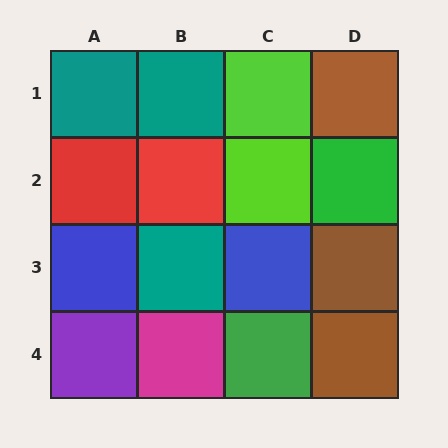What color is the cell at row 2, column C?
Lime.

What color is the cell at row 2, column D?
Green.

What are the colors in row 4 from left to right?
Purple, magenta, green, brown.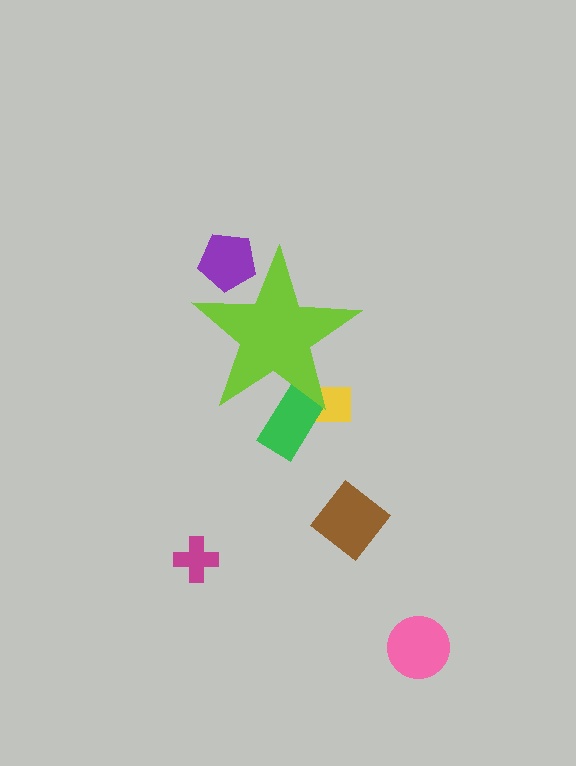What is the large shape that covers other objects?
A lime star.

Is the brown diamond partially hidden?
No, the brown diamond is fully visible.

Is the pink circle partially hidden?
No, the pink circle is fully visible.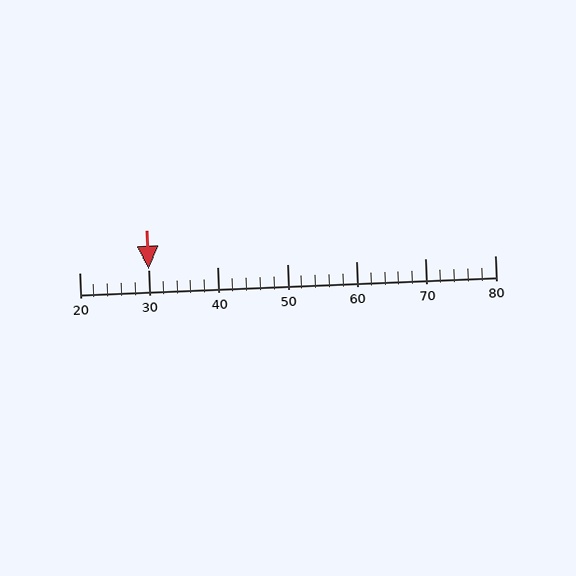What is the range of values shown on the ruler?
The ruler shows values from 20 to 80.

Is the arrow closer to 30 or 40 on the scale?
The arrow is closer to 30.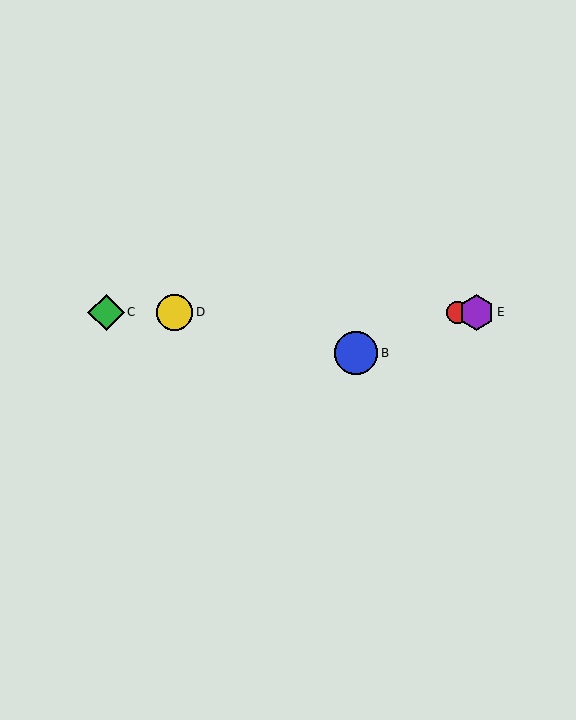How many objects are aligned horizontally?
4 objects (A, C, D, E) are aligned horizontally.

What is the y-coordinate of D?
Object D is at y≈312.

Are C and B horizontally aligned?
No, C is at y≈312 and B is at y≈353.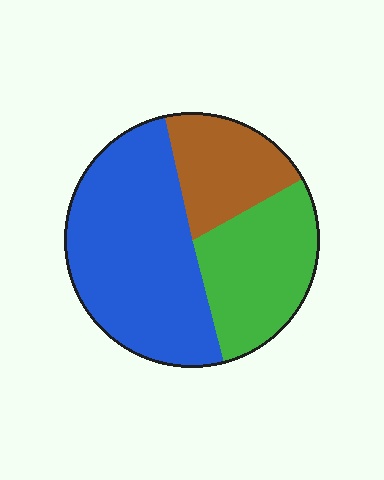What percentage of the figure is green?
Green takes up about one quarter (1/4) of the figure.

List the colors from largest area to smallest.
From largest to smallest: blue, green, brown.